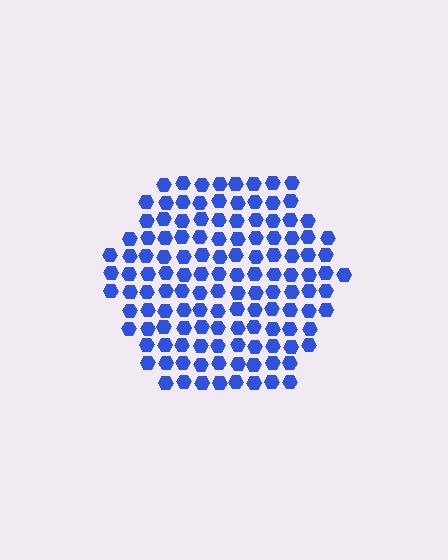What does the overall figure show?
The overall figure shows a hexagon.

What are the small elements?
The small elements are hexagons.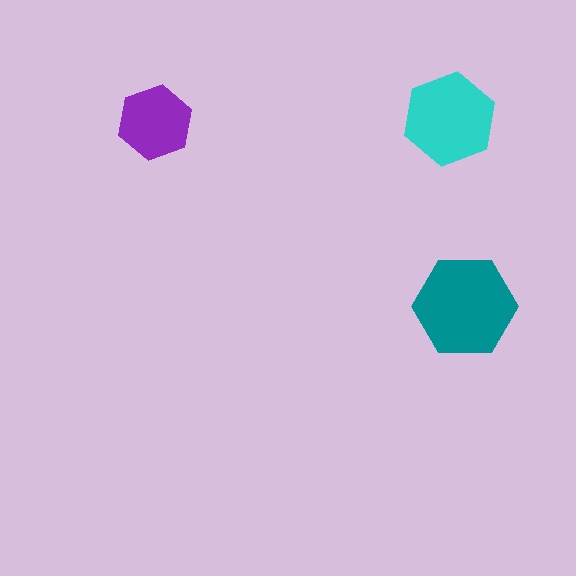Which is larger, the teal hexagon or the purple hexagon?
The teal one.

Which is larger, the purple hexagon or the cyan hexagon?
The cyan one.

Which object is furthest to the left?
The purple hexagon is leftmost.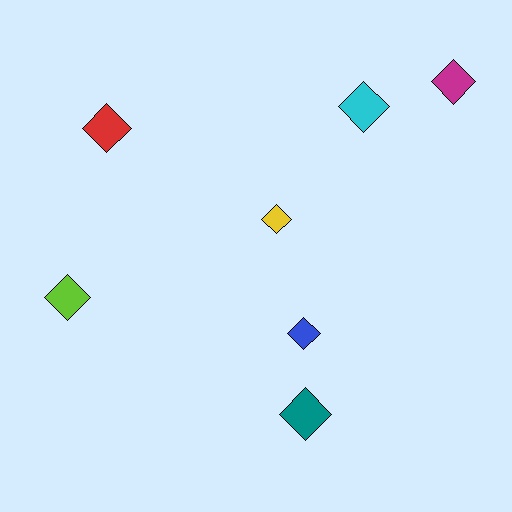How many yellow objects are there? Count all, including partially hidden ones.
There is 1 yellow object.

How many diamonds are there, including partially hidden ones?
There are 7 diamonds.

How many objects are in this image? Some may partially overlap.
There are 7 objects.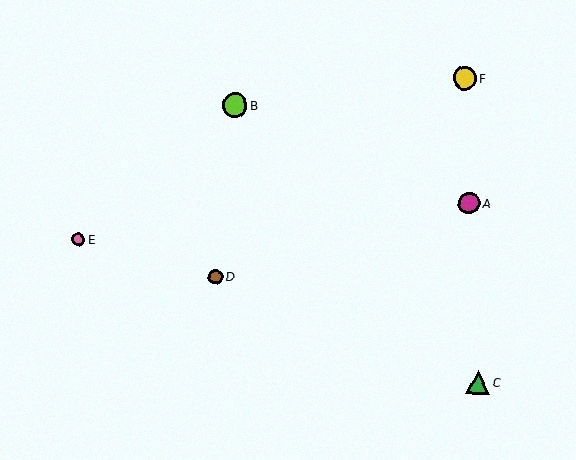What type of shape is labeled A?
Shape A is a magenta circle.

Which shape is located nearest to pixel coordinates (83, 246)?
The pink circle (labeled E) at (79, 239) is nearest to that location.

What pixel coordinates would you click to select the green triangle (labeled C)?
Click at (478, 382) to select the green triangle C.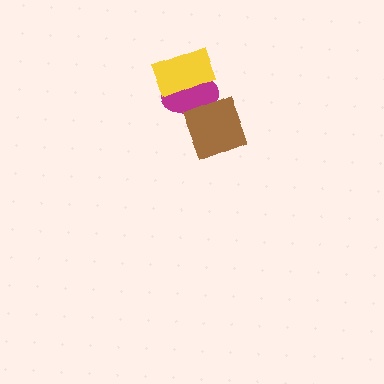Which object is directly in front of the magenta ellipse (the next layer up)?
The brown diamond is directly in front of the magenta ellipse.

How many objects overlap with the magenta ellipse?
2 objects overlap with the magenta ellipse.